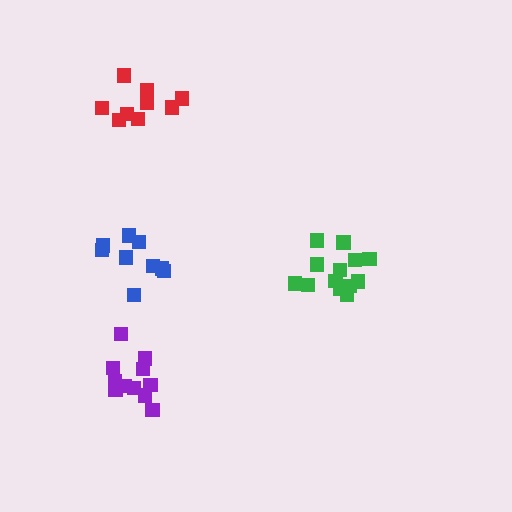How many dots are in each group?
Group 1: 9 dots, Group 2: 9 dots, Group 3: 14 dots, Group 4: 11 dots (43 total).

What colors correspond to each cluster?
The clusters are colored: red, blue, green, purple.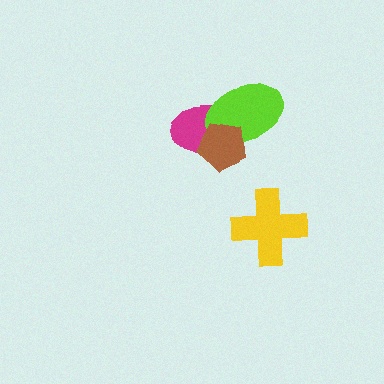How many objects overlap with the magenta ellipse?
2 objects overlap with the magenta ellipse.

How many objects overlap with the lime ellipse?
2 objects overlap with the lime ellipse.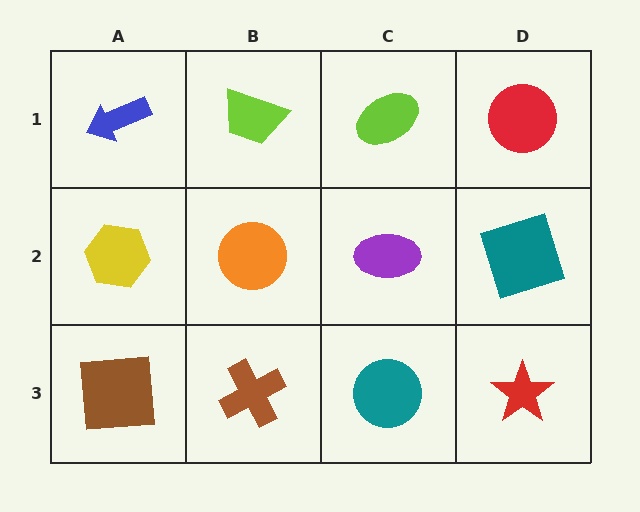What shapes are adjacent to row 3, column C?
A purple ellipse (row 2, column C), a brown cross (row 3, column B), a red star (row 3, column D).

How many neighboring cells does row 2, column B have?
4.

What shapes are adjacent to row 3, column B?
An orange circle (row 2, column B), a brown square (row 3, column A), a teal circle (row 3, column C).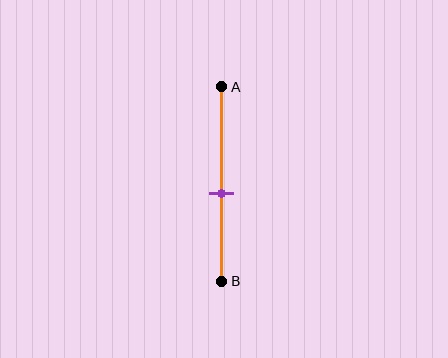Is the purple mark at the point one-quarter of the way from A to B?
No, the mark is at about 55% from A, not at the 25% one-quarter point.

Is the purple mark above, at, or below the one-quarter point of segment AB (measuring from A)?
The purple mark is below the one-quarter point of segment AB.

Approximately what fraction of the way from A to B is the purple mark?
The purple mark is approximately 55% of the way from A to B.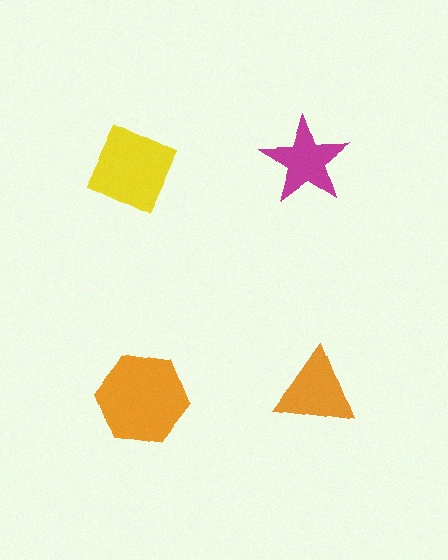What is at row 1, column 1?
A yellow diamond.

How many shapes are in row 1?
2 shapes.